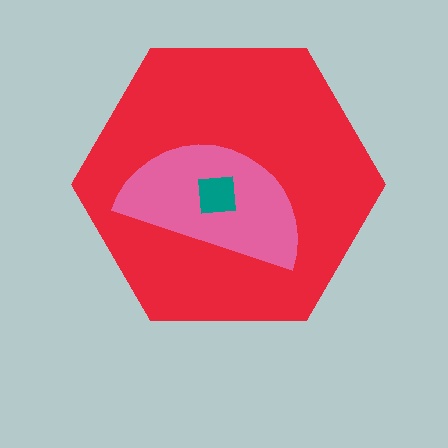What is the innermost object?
The teal square.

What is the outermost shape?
The red hexagon.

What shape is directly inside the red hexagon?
The pink semicircle.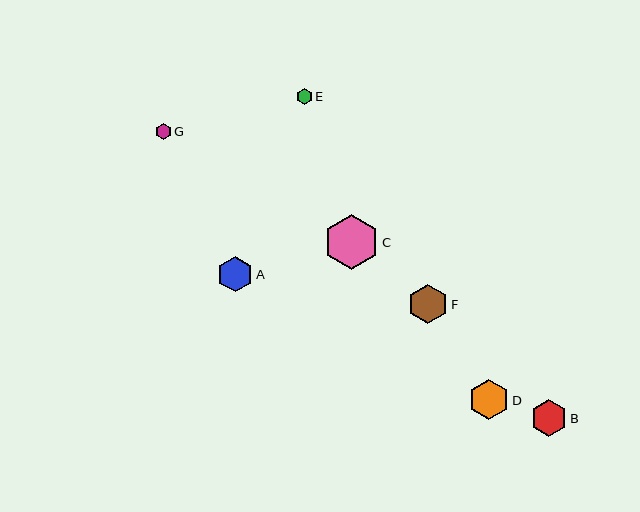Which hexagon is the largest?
Hexagon C is the largest with a size of approximately 55 pixels.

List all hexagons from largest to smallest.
From largest to smallest: C, D, F, B, A, G, E.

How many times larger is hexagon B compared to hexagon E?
Hexagon B is approximately 2.3 times the size of hexagon E.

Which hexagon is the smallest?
Hexagon E is the smallest with a size of approximately 16 pixels.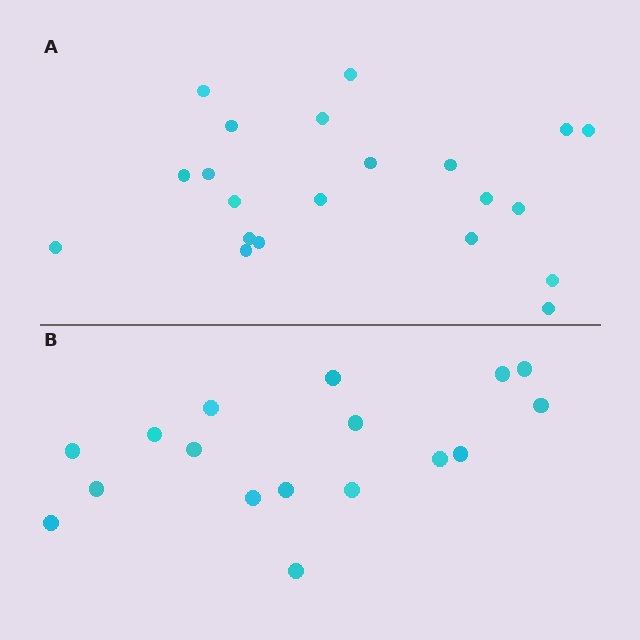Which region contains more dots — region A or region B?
Region A (the top region) has more dots.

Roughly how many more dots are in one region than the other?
Region A has about 4 more dots than region B.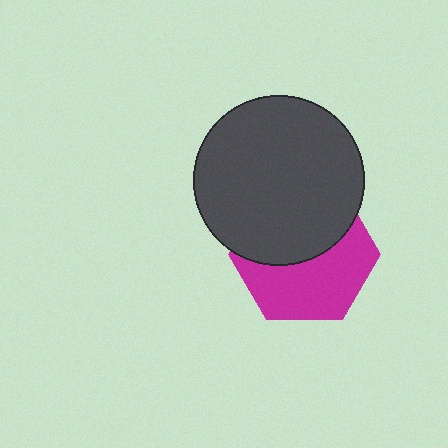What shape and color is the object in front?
The object in front is a dark gray circle.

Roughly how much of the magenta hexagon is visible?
About half of it is visible (roughly 52%).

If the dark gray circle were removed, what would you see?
You would see the complete magenta hexagon.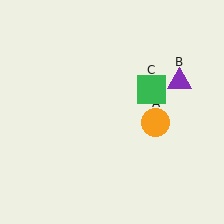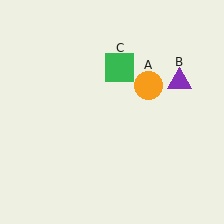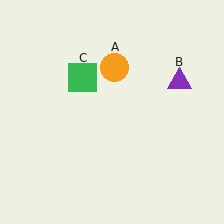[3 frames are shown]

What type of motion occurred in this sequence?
The orange circle (object A), green square (object C) rotated counterclockwise around the center of the scene.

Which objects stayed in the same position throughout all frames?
Purple triangle (object B) remained stationary.